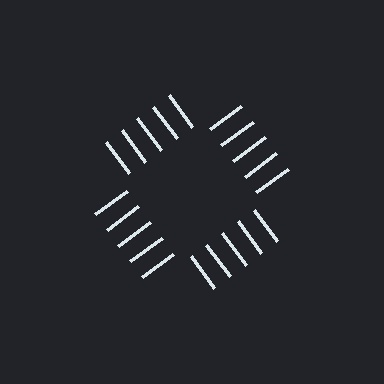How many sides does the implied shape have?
4 sides — the line-ends trace a square.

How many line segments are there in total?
20 — 5 along each of the 4 edges.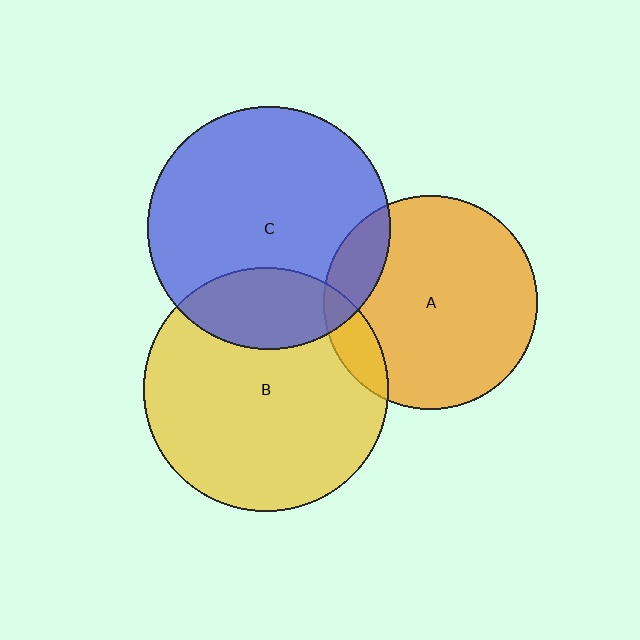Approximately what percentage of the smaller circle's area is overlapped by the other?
Approximately 20%.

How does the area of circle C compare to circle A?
Approximately 1.3 times.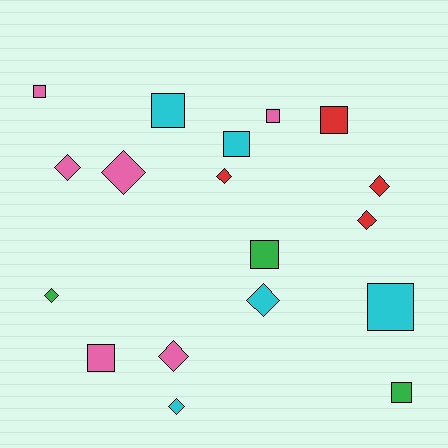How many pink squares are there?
There are 3 pink squares.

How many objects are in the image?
There are 18 objects.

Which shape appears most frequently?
Square, with 9 objects.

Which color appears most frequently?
Pink, with 6 objects.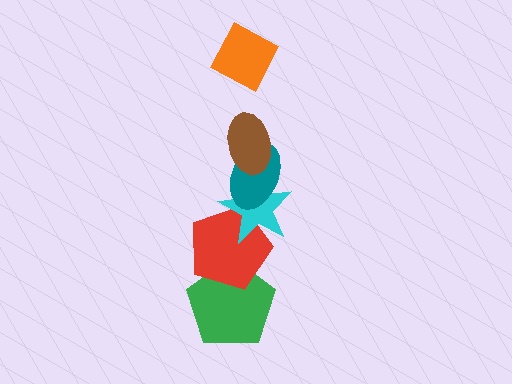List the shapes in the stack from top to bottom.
From top to bottom: the orange diamond, the brown ellipse, the teal ellipse, the cyan star, the red pentagon, the green pentagon.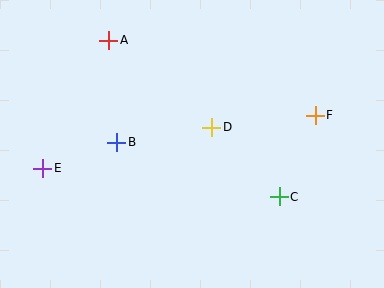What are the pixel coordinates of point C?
Point C is at (279, 197).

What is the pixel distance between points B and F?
The distance between B and F is 200 pixels.